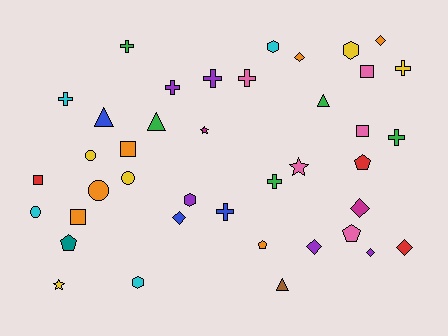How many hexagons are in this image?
There are 4 hexagons.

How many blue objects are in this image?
There are 3 blue objects.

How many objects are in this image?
There are 40 objects.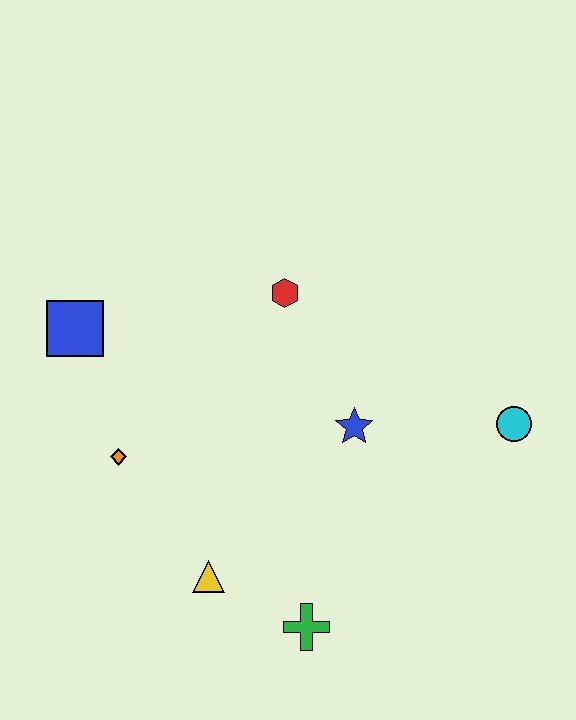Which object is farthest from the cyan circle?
The blue square is farthest from the cyan circle.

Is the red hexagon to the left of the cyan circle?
Yes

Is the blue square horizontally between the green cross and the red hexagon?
No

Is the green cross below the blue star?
Yes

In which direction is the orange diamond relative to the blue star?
The orange diamond is to the left of the blue star.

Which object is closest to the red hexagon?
The blue star is closest to the red hexagon.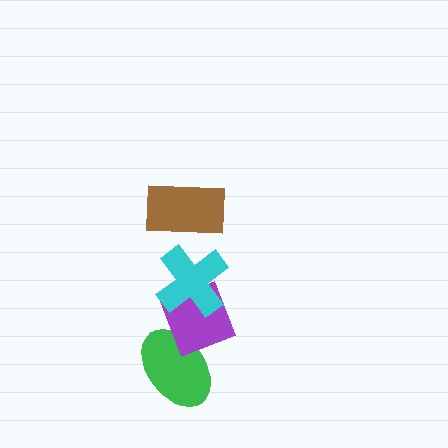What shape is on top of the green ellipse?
The purple diamond is on top of the green ellipse.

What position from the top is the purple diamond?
The purple diamond is 3rd from the top.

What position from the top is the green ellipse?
The green ellipse is 4th from the top.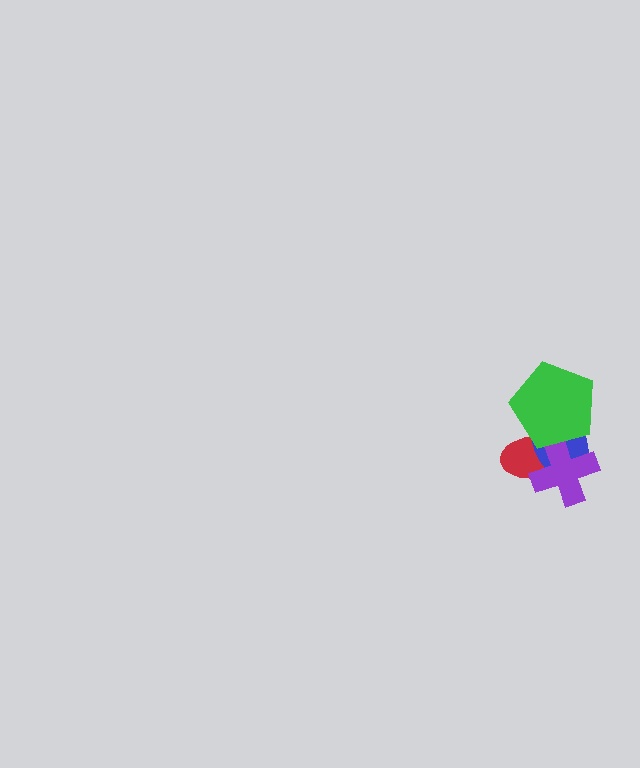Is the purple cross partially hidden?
Yes, it is partially covered by another shape.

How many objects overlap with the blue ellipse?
3 objects overlap with the blue ellipse.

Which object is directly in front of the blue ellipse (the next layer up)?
The purple cross is directly in front of the blue ellipse.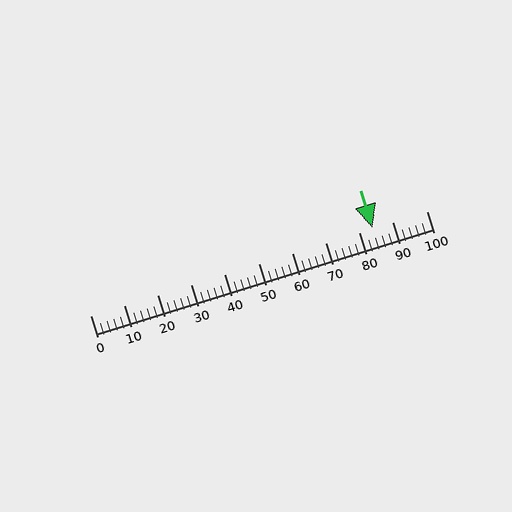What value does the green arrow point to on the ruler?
The green arrow points to approximately 84.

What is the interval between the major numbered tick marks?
The major tick marks are spaced 10 units apart.